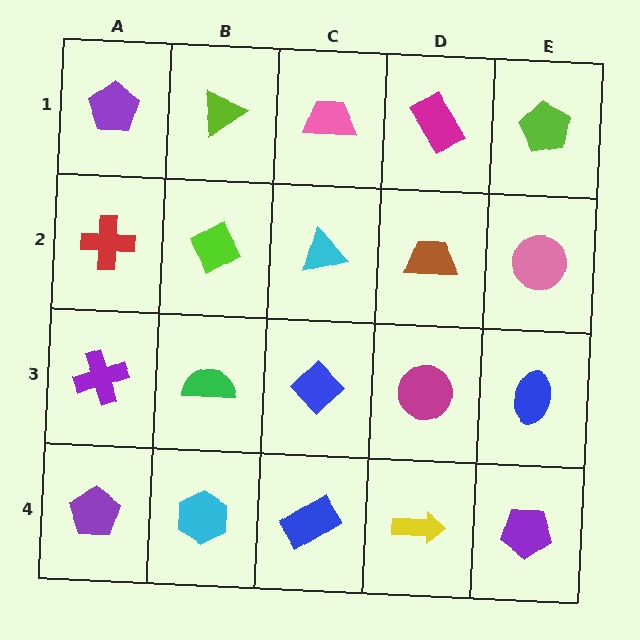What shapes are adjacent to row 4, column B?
A green semicircle (row 3, column B), a purple pentagon (row 4, column A), a blue rectangle (row 4, column C).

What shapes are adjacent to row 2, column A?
A purple pentagon (row 1, column A), a purple cross (row 3, column A), a lime diamond (row 2, column B).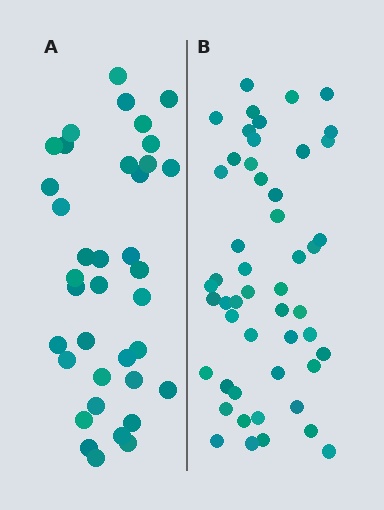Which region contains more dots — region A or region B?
Region B (the right region) has more dots.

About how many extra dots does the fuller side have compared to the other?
Region B has approximately 15 more dots than region A.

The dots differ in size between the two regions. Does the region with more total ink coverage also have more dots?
No. Region A has more total ink coverage because its dots are larger, but region B actually contains more individual dots. Total area can be misleading — the number of items is what matters here.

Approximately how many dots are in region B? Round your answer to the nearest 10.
About 50 dots.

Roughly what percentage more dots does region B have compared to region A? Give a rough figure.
About 35% more.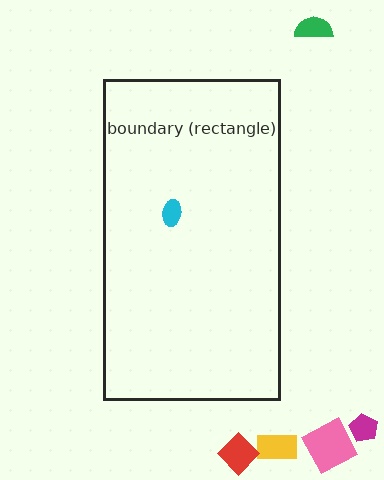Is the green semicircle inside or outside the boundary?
Outside.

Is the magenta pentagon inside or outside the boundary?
Outside.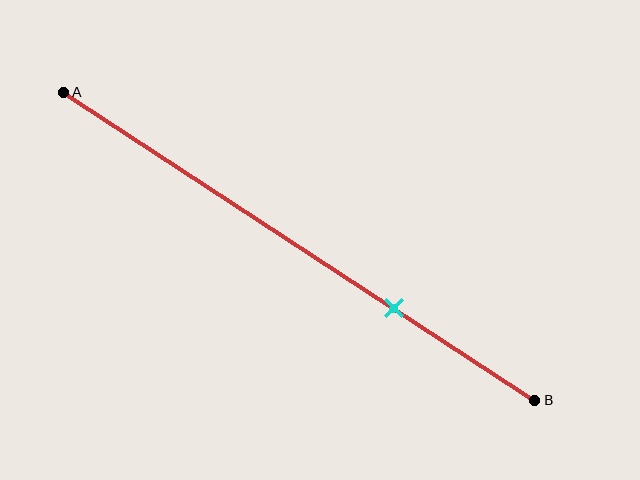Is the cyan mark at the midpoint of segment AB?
No, the mark is at about 70% from A, not at the 50% midpoint.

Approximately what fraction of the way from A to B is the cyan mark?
The cyan mark is approximately 70% of the way from A to B.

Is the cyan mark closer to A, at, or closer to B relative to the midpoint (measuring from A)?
The cyan mark is closer to point B than the midpoint of segment AB.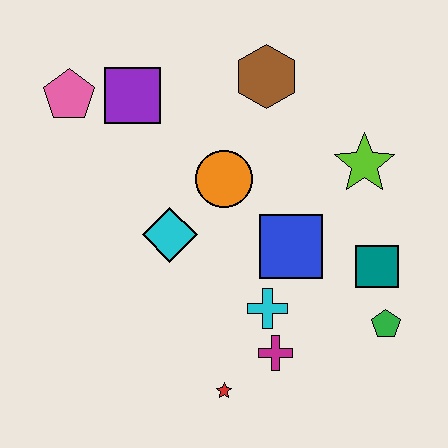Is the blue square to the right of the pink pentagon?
Yes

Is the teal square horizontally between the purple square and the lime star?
No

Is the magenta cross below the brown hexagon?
Yes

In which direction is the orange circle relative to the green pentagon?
The orange circle is to the left of the green pentagon.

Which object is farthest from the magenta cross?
The pink pentagon is farthest from the magenta cross.